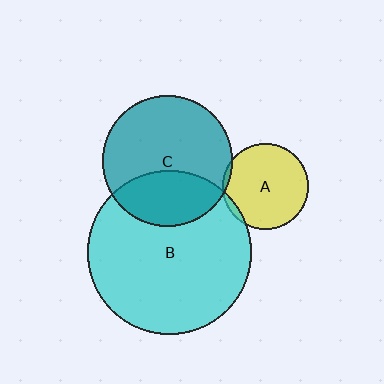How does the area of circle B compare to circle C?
Approximately 1.6 times.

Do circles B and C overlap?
Yes.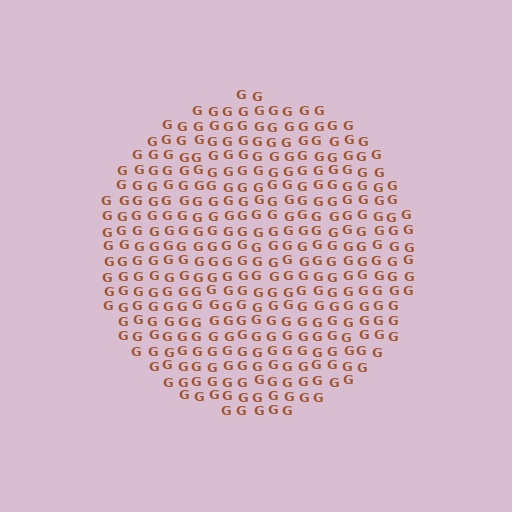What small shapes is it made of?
It is made of small letter G's.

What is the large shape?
The large shape is a circle.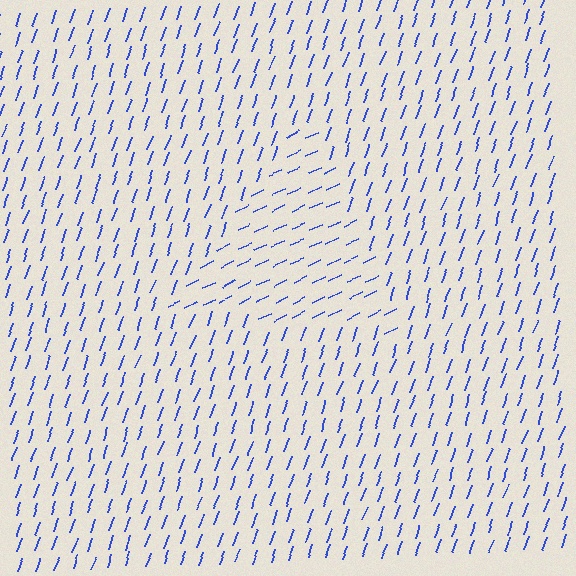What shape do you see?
I see a triangle.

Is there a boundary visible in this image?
Yes, there is a texture boundary formed by a change in line orientation.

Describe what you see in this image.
The image is filled with small blue line segments. A triangle region in the image has lines oriented differently from the surrounding lines, creating a visible texture boundary.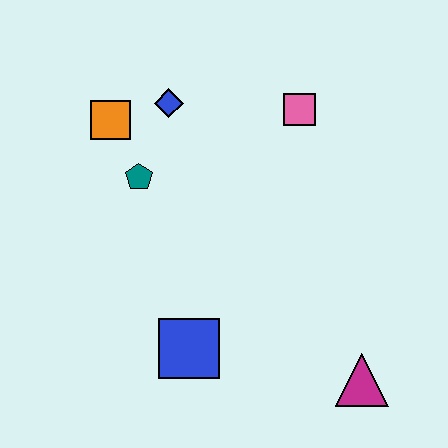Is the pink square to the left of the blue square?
No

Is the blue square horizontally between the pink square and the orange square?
Yes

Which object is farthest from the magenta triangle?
The orange square is farthest from the magenta triangle.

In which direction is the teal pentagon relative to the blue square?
The teal pentagon is above the blue square.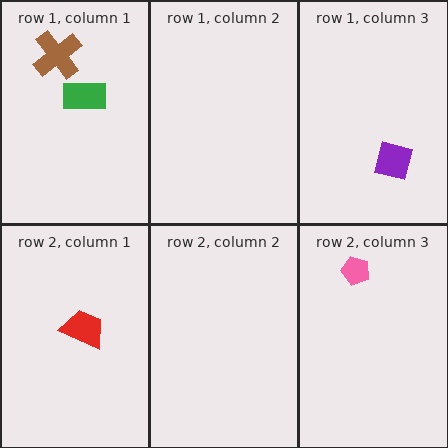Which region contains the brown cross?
The row 1, column 1 region.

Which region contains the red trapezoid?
The row 2, column 1 region.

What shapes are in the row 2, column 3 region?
The pink pentagon.